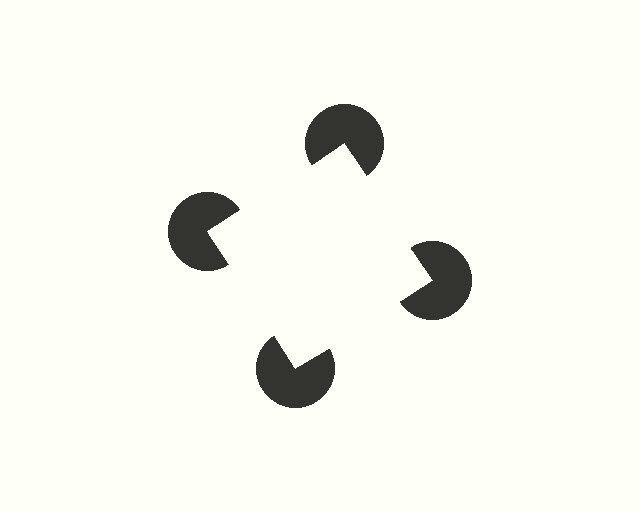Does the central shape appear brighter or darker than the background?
It typically appears slightly brighter than the background, even though no actual brightness change is drawn.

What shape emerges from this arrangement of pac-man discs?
An illusory square — its edges are inferred from the aligned wedge cuts in the pac-man discs, not physically drawn.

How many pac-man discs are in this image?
There are 4 — one at each vertex of the illusory square.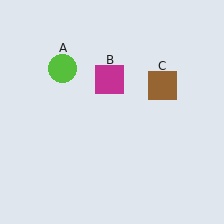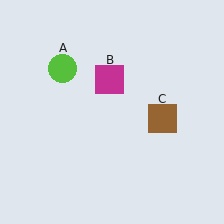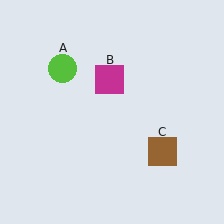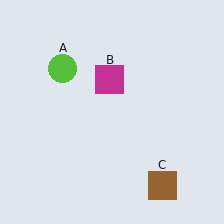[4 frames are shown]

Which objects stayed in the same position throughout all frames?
Lime circle (object A) and magenta square (object B) remained stationary.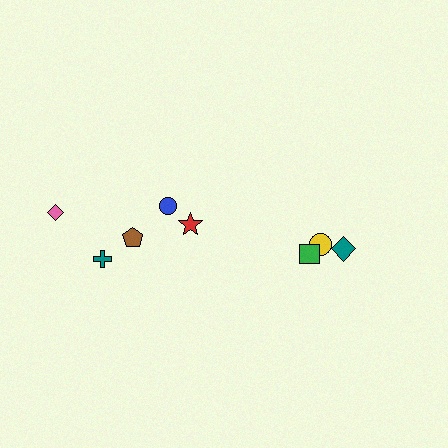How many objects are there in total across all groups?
There are 8 objects.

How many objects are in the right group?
There are 3 objects.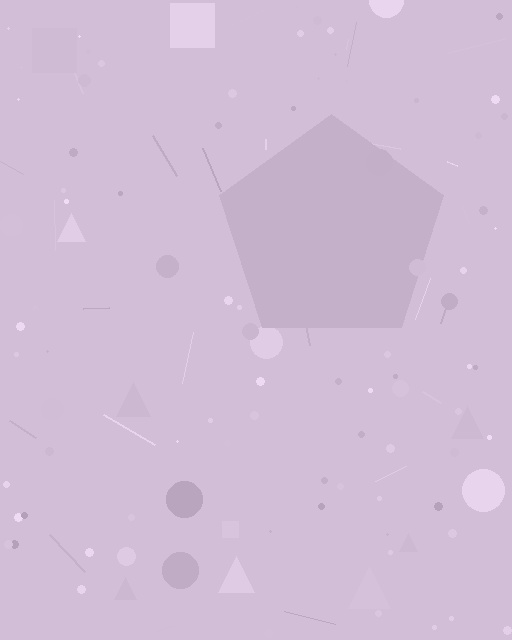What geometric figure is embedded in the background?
A pentagon is embedded in the background.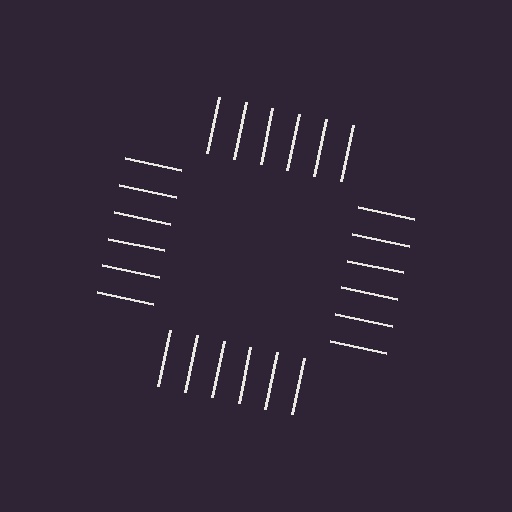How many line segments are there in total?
24 — 6 along each of the 4 edges.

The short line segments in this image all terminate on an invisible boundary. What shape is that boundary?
An illusory square — the line segments terminate on its edges but no continuous stroke is drawn.